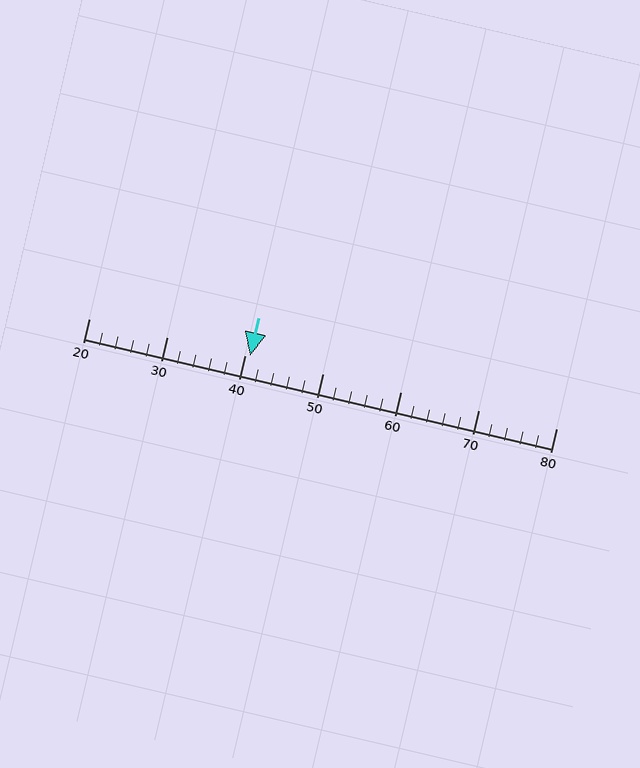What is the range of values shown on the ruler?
The ruler shows values from 20 to 80.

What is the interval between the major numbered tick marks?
The major tick marks are spaced 10 units apart.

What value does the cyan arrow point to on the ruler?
The cyan arrow points to approximately 41.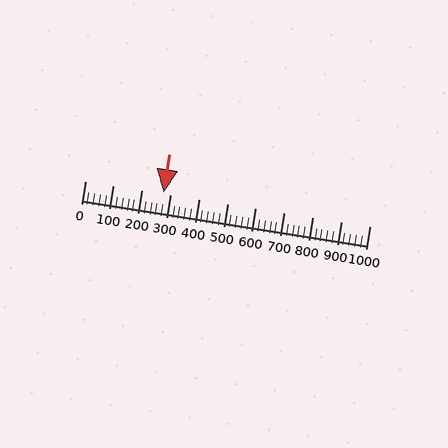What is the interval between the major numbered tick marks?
The major tick marks are spaced 100 units apart.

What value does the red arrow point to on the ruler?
The red arrow points to approximately 276.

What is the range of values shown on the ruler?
The ruler shows values from 0 to 1000.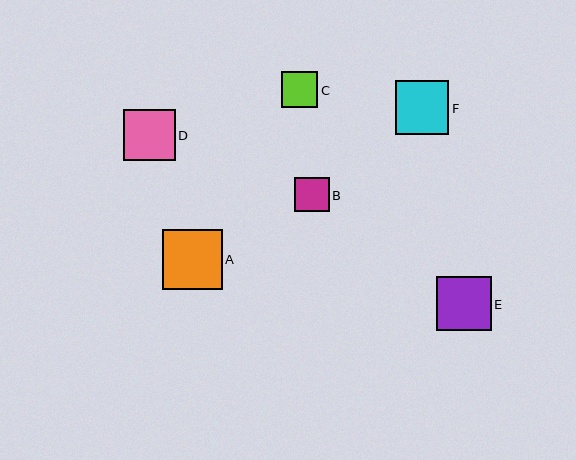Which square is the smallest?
Square B is the smallest with a size of approximately 35 pixels.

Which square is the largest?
Square A is the largest with a size of approximately 60 pixels.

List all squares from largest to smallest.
From largest to smallest: A, E, F, D, C, B.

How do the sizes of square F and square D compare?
Square F and square D are approximately the same size.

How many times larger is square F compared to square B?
Square F is approximately 1.5 times the size of square B.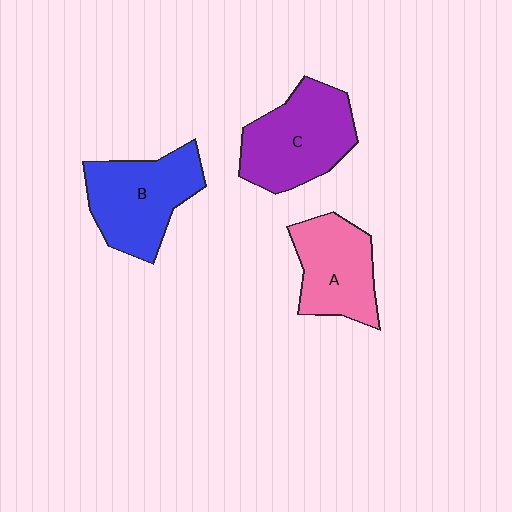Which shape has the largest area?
Shape C (purple).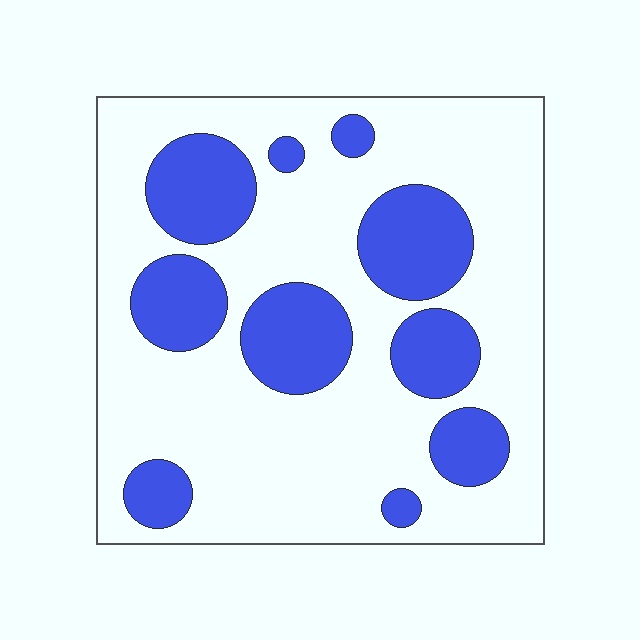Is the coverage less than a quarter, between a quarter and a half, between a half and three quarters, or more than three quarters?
Between a quarter and a half.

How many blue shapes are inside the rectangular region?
10.